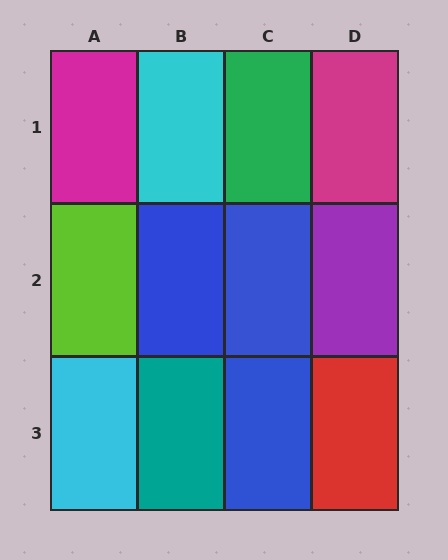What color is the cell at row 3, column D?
Red.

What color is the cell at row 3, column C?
Blue.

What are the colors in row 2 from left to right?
Lime, blue, blue, purple.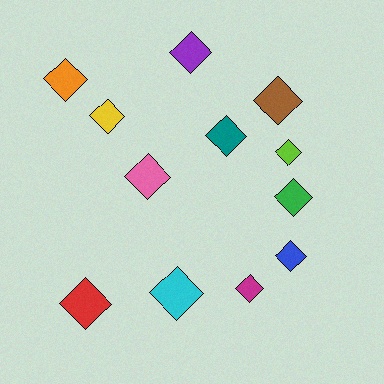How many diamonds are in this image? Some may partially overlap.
There are 12 diamonds.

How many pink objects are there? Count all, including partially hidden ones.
There is 1 pink object.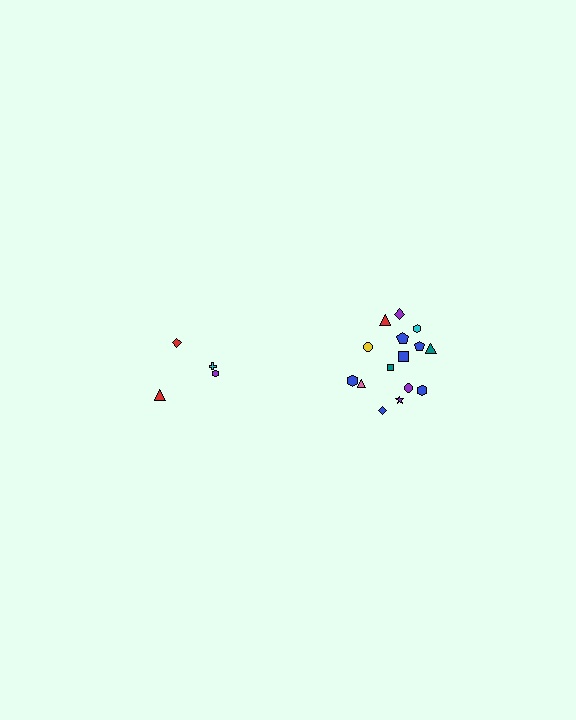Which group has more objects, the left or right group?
The right group.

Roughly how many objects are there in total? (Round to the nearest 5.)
Roughly 20 objects in total.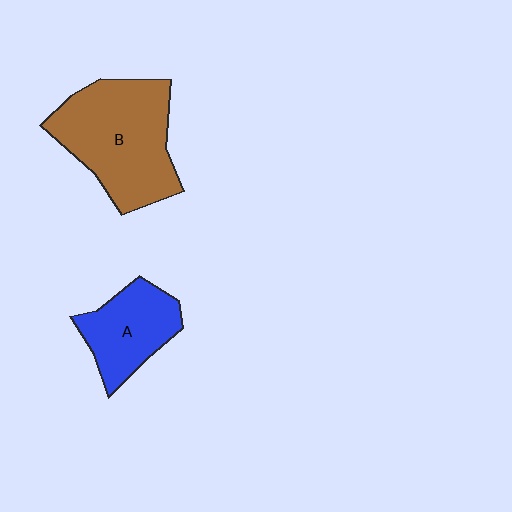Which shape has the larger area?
Shape B (brown).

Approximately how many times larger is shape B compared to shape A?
Approximately 1.7 times.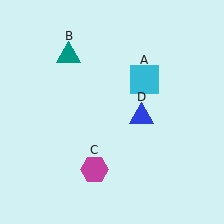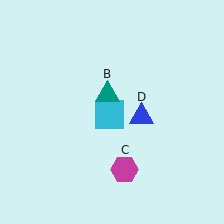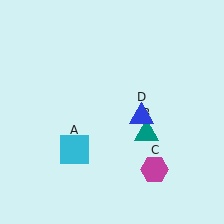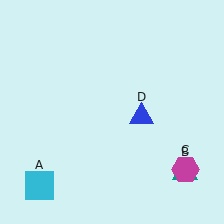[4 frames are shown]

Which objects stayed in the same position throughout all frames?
Blue triangle (object D) remained stationary.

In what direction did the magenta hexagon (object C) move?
The magenta hexagon (object C) moved right.